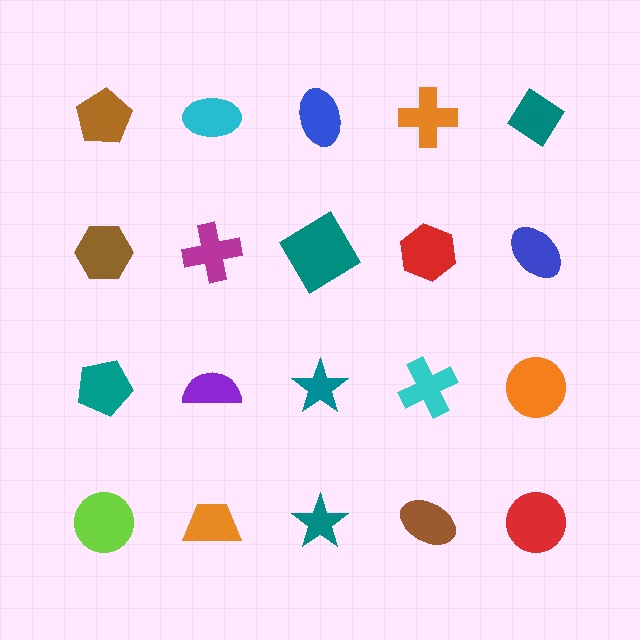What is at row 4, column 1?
A lime circle.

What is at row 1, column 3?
A blue ellipse.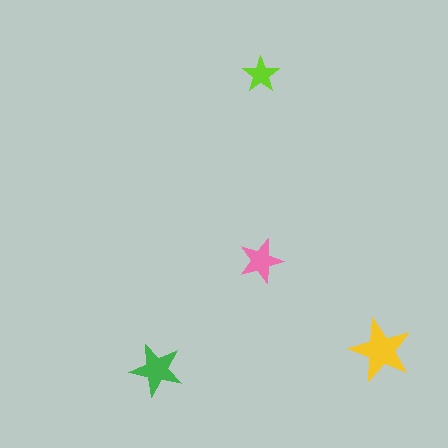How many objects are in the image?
There are 4 objects in the image.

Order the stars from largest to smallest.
the yellow one, the green one, the pink one, the lime one.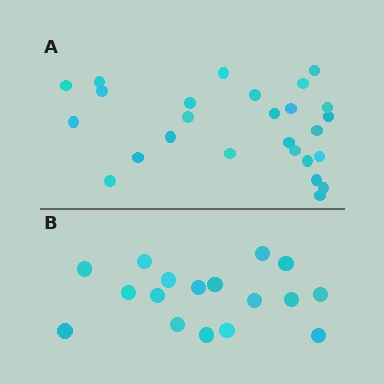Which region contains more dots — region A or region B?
Region A (the top region) has more dots.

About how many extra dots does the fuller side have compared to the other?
Region A has roughly 8 or so more dots than region B.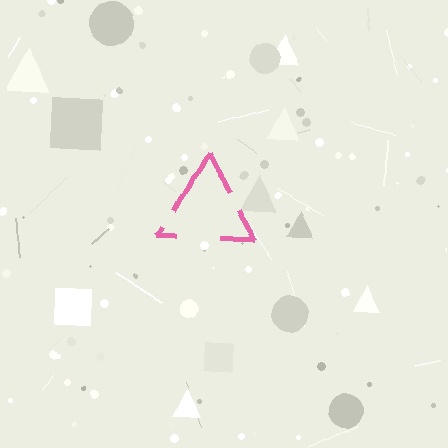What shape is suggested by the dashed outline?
The dashed outline suggests a triangle.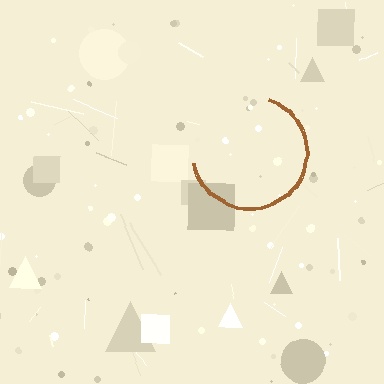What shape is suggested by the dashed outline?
The dashed outline suggests a circle.